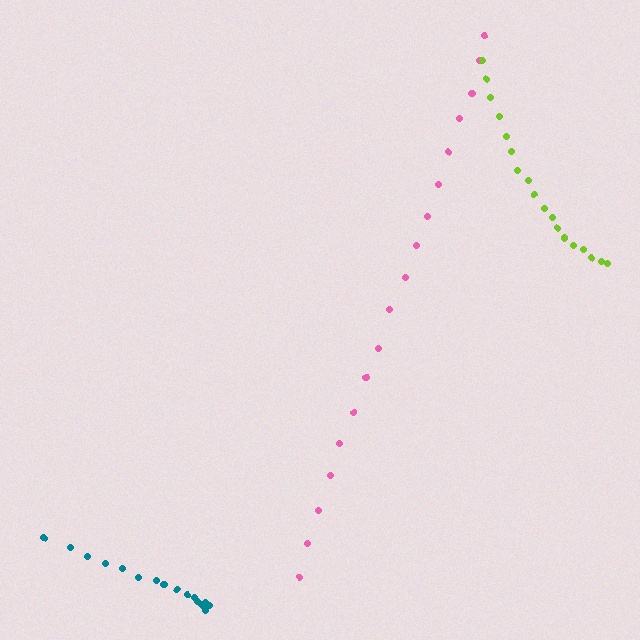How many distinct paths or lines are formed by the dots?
There are 3 distinct paths.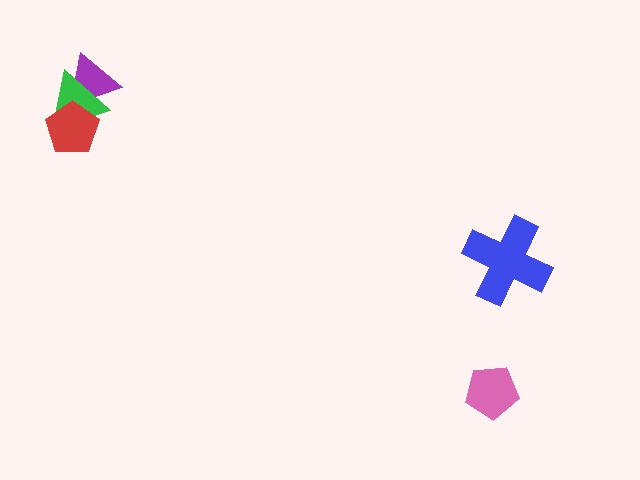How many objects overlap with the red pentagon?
2 objects overlap with the red pentagon.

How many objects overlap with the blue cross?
0 objects overlap with the blue cross.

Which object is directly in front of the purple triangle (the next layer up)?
The green triangle is directly in front of the purple triangle.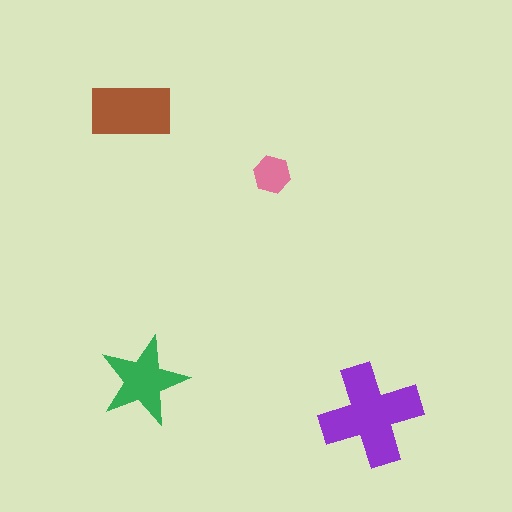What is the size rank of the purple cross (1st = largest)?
1st.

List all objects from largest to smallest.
The purple cross, the brown rectangle, the green star, the pink hexagon.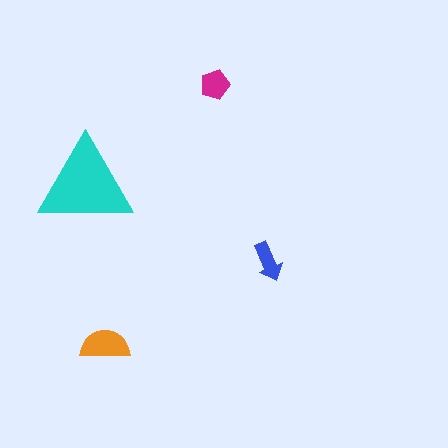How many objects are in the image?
There are 4 objects in the image.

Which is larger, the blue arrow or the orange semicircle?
The orange semicircle.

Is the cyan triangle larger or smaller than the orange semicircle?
Larger.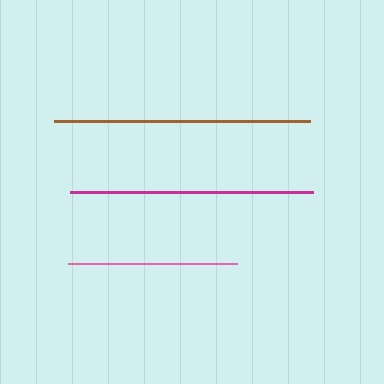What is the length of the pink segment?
The pink segment is approximately 169 pixels long.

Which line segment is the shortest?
The pink line is the shortest at approximately 169 pixels.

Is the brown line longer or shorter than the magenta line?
The brown line is longer than the magenta line.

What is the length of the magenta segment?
The magenta segment is approximately 243 pixels long.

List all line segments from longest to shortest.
From longest to shortest: brown, magenta, pink.